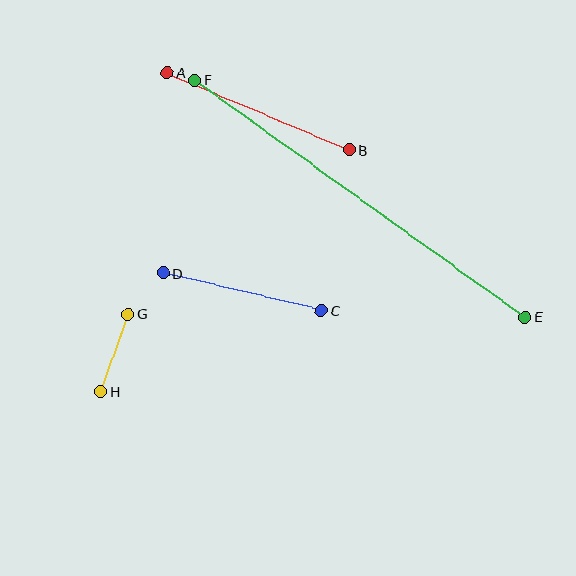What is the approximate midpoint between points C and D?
The midpoint is at approximately (242, 292) pixels.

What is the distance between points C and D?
The distance is approximately 162 pixels.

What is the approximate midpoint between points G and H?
The midpoint is at approximately (114, 353) pixels.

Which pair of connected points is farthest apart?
Points E and F are farthest apart.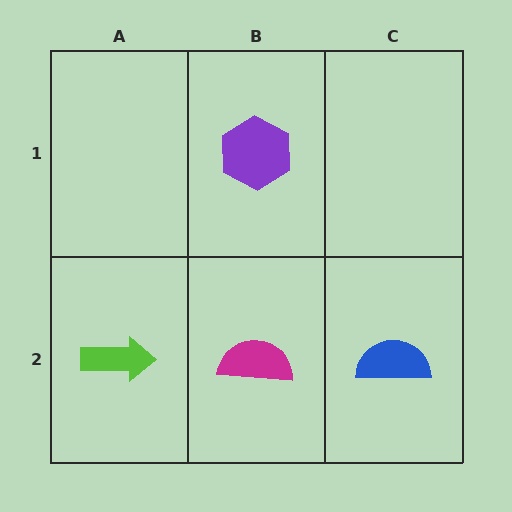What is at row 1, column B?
A purple hexagon.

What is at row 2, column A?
A lime arrow.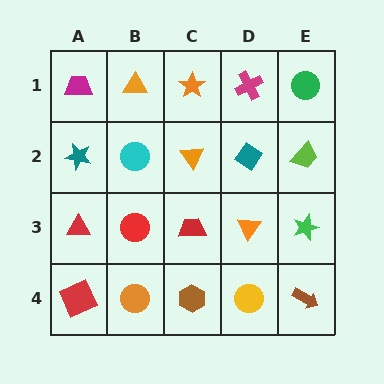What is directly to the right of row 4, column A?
An orange circle.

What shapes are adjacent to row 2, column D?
A magenta cross (row 1, column D), an orange triangle (row 3, column D), an orange triangle (row 2, column C), a lime trapezoid (row 2, column E).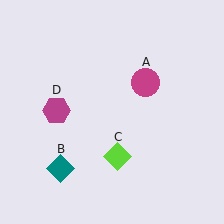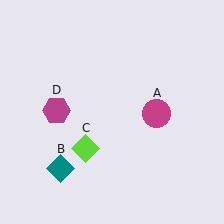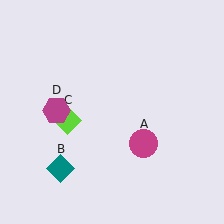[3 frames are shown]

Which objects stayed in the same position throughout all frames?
Teal diamond (object B) and magenta hexagon (object D) remained stationary.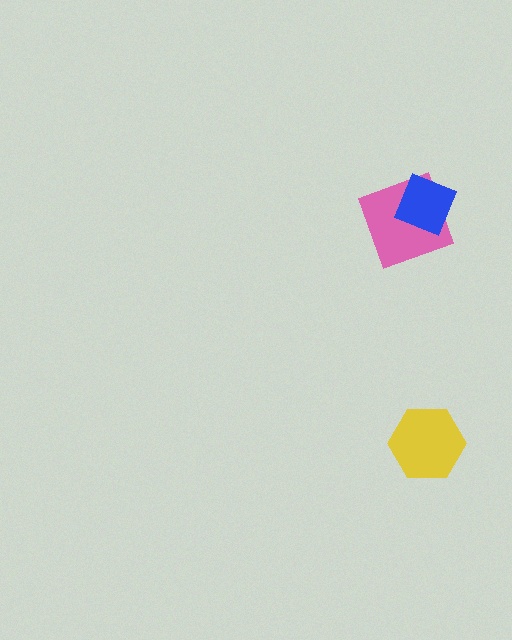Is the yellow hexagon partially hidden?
No, no other shape covers it.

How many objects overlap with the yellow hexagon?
0 objects overlap with the yellow hexagon.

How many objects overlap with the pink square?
1 object overlaps with the pink square.